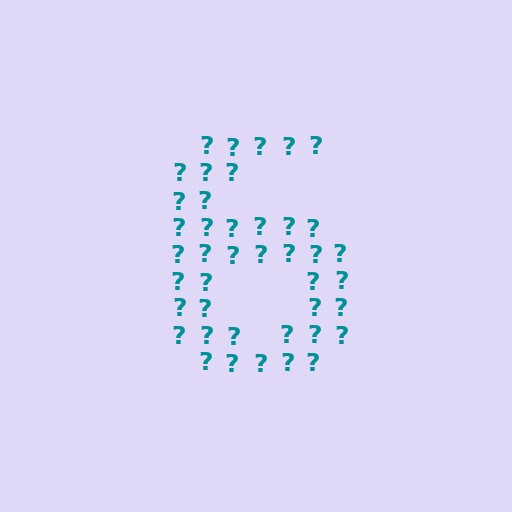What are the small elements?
The small elements are question marks.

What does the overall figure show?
The overall figure shows the digit 6.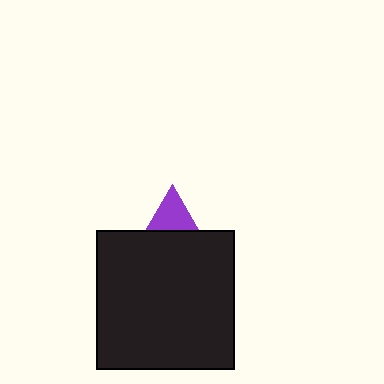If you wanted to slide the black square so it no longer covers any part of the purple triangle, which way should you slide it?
Slide it down — that is the most direct way to separate the two shapes.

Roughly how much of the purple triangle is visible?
A small part of it is visible (roughly 35%).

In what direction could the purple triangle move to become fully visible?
The purple triangle could move up. That would shift it out from behind the black square entirely.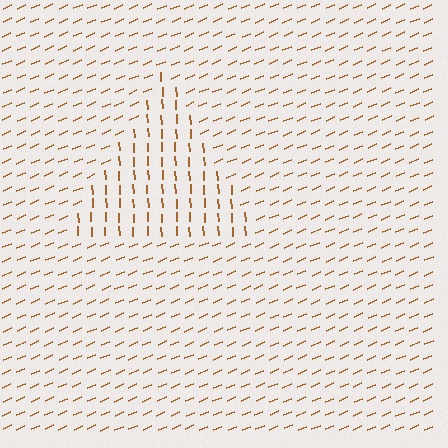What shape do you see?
I see a triangle.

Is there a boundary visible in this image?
Yes, there is a texture boundary formed by a change in line orientation.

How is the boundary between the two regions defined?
The boundary is defined purely by a change in line orientation (approximately 70 degrees difference). All lines are the same color and thickness.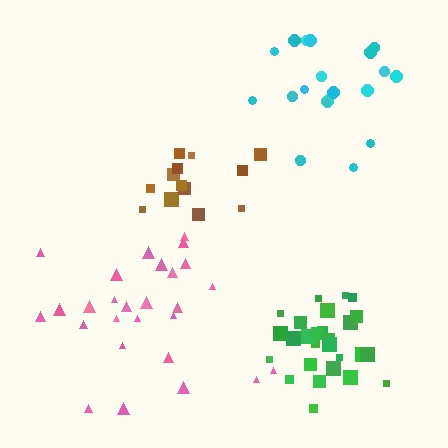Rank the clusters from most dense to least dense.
green, brown, pink, cyan.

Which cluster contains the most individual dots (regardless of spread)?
Pink (27).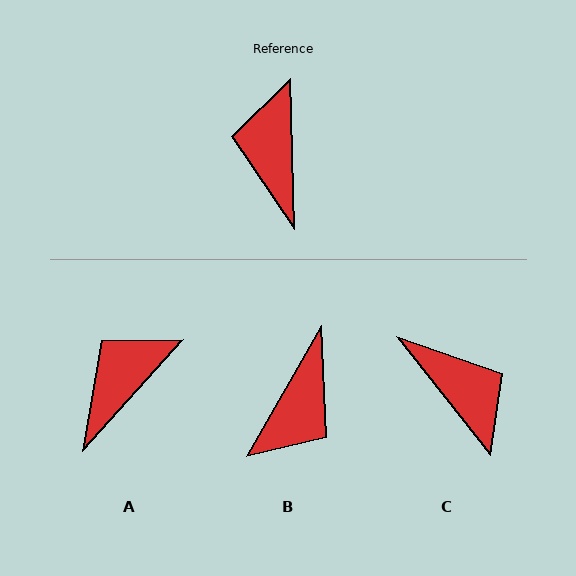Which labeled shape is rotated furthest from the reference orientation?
B, about 149 degrees away.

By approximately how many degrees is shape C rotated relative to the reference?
Approximately 143 degrees clockwise.